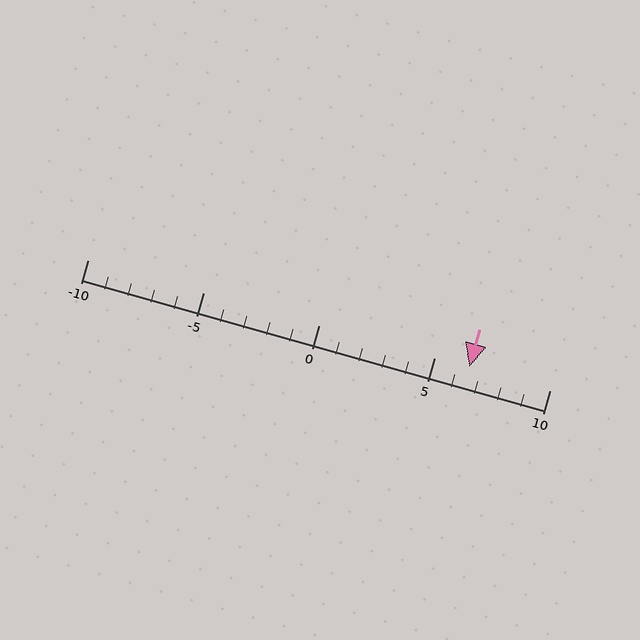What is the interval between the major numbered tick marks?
The major tick marks are spaced 5 units apart.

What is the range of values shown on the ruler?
The ruler shows values from -10 to 10.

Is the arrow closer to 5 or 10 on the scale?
The arrow is closer to 5.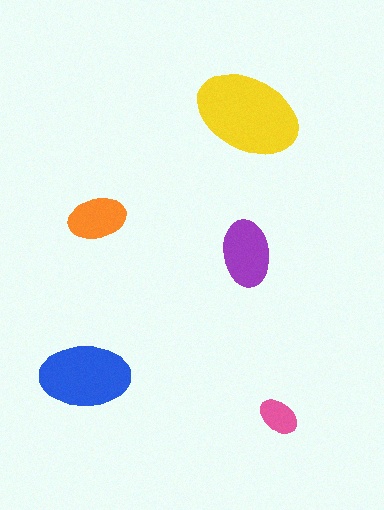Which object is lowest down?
The pink ellipse is bottommost.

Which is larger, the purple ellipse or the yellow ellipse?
The yellow one.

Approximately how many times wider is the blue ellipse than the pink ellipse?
About 2 times wider.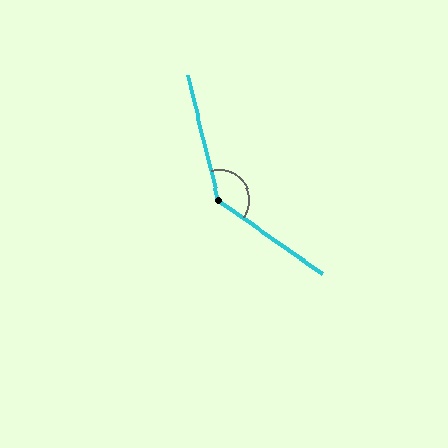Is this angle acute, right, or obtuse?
It is obtuse.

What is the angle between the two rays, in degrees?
Approximately 139 degrees.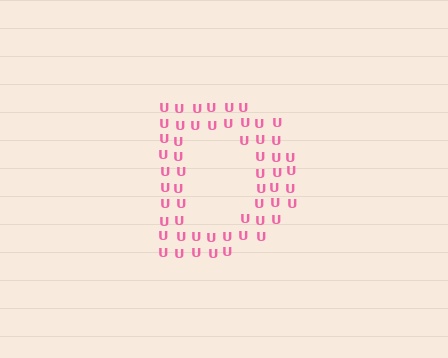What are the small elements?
The small elements are letter U's.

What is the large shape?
The large shape is the letter D.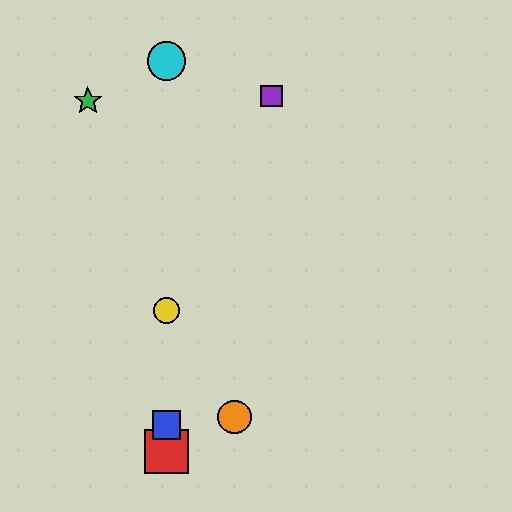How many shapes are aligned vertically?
4 shapes (the red square, the blue square, the yellow circle, the cyan circle) are aligned vertically.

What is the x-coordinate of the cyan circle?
The cyan circle is at x≈166.